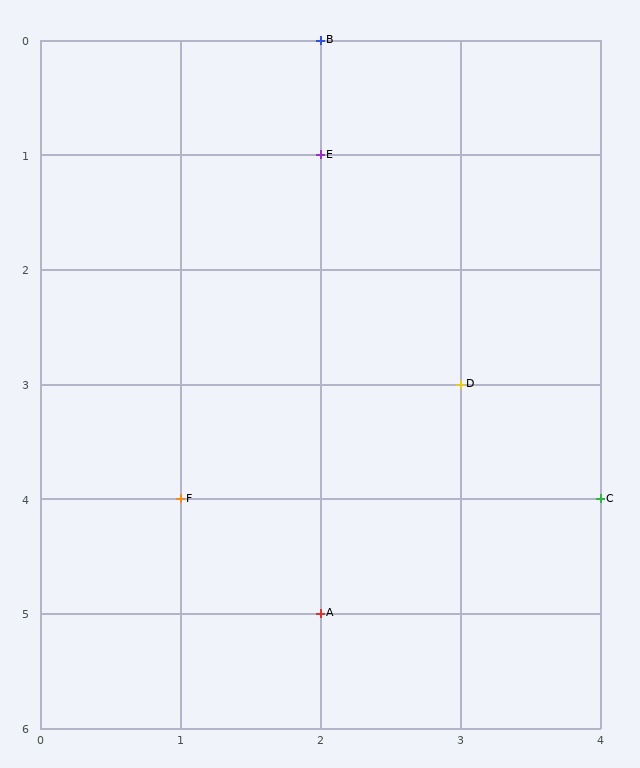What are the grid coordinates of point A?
Point A is at grid coordinates (2, 5).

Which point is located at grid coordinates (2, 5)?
Point A is at (2, 5).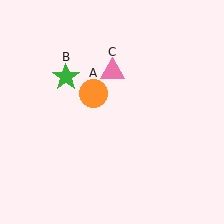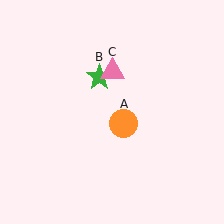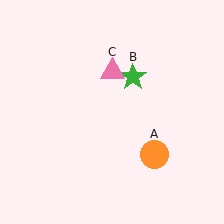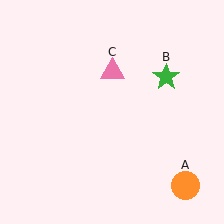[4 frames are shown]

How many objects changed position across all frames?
2 objects changed position: orange circle (object A), green star (object B).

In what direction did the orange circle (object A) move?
The orange circle (object A) moved down and to the right.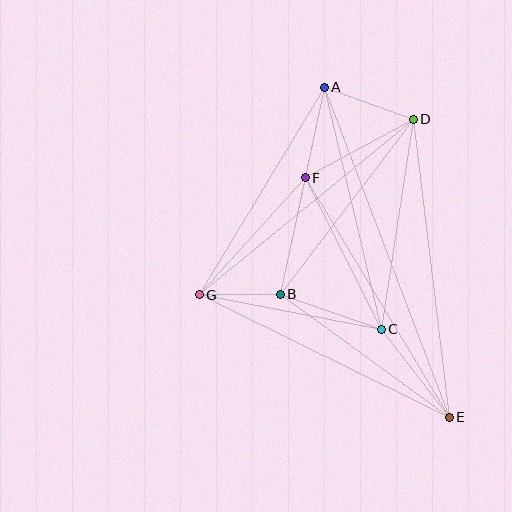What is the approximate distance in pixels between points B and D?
The distance between B and D is approximately 220 pixels.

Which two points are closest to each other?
Points B and G are closest to each other.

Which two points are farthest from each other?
Points A and E are farthest from each other.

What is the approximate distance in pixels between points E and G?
The distance between E and G is approximately 279 pixels.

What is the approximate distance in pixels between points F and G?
The distance between F and G is approximately 158 pixels.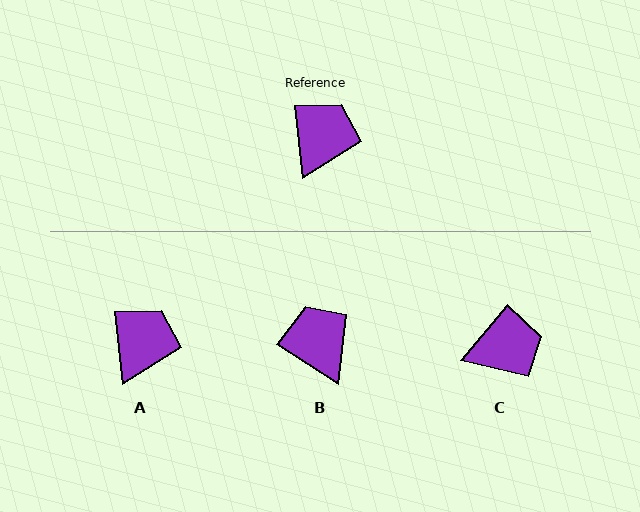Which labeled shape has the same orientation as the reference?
A.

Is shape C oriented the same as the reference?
No, it is off by about 46 degrees.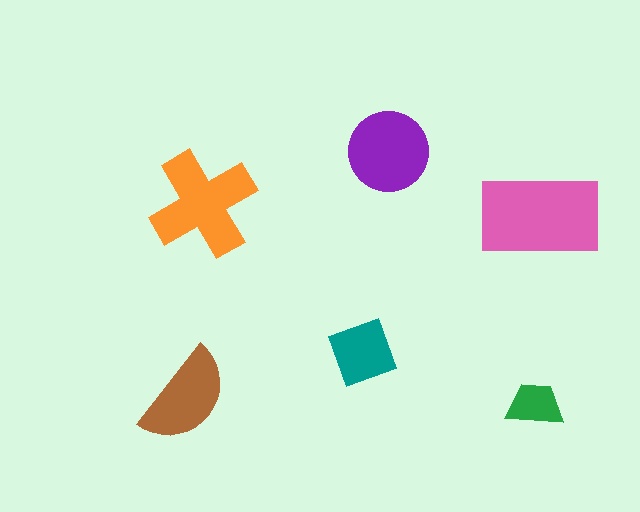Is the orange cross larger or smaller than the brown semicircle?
Larger.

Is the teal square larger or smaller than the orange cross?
Smaller.